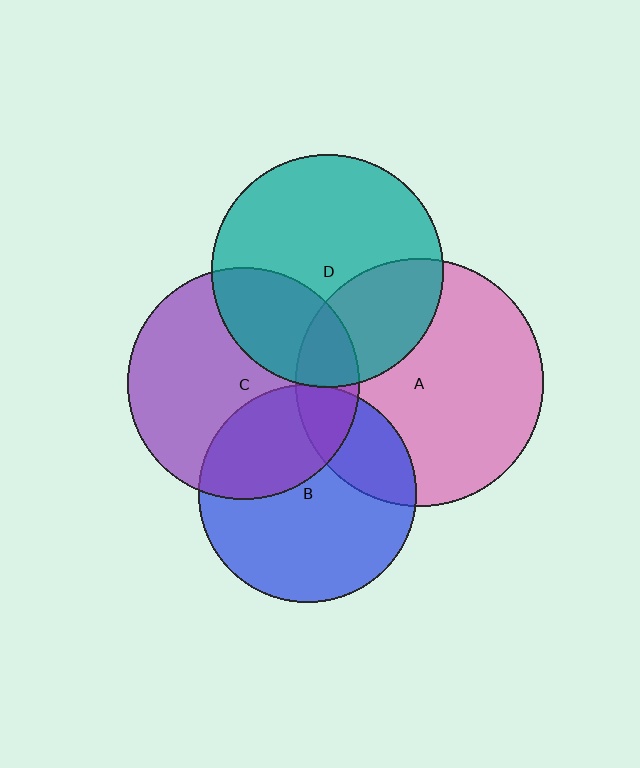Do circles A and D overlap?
Yes.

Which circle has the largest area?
Circle A (pink).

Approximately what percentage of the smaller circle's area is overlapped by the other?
Approximately 30%.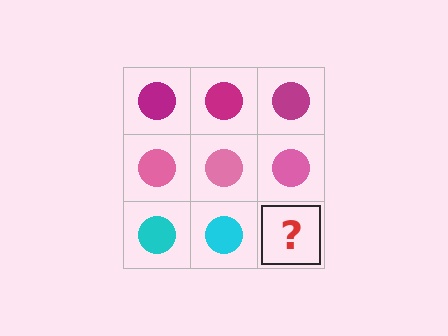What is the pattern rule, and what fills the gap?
The rule is that each row has a consistent color. The gap should be filled with a cyan circle.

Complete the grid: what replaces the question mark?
The question mark should be replaced with a cyan circle.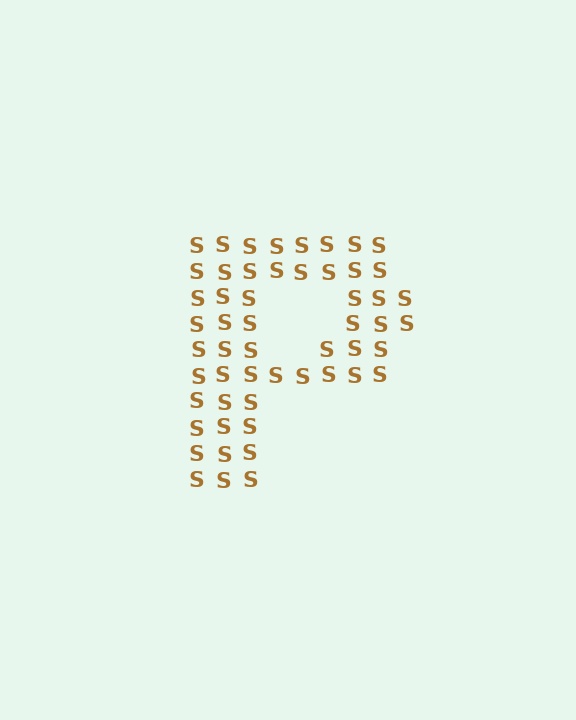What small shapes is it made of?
It is made of small letter S's.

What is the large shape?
The large shape is the letter P.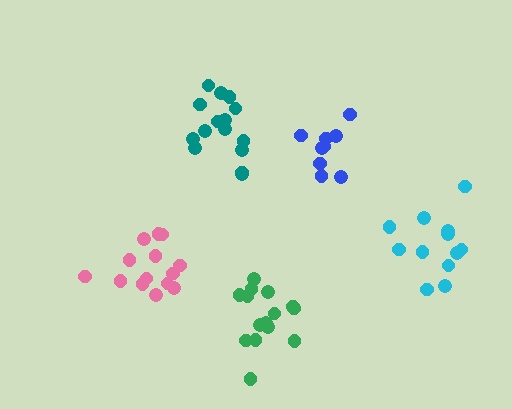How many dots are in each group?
Group 1: 14 dots, Group 2: 12 dots, Group 3: 9 dots, Group 4: 15 dots, Group 5: 15 dots (65 total).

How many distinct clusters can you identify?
There are 5 distinct clusters.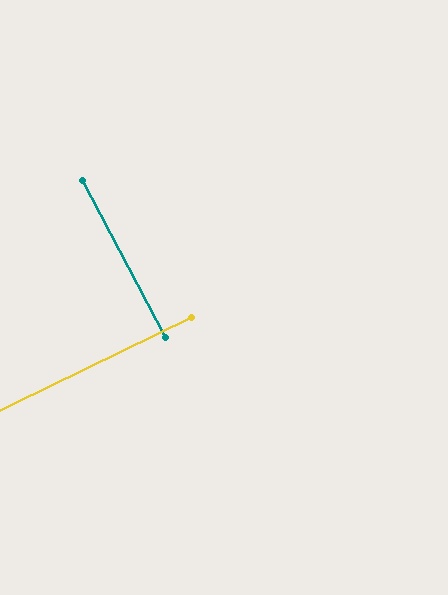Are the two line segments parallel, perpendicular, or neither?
Perpendicular — they meet at approximately 88°.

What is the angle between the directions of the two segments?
Approximately 88 degrees.